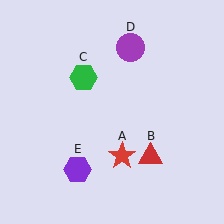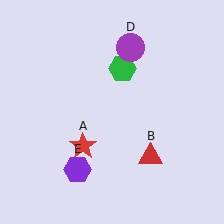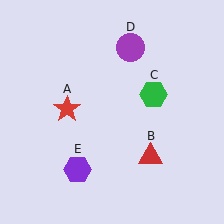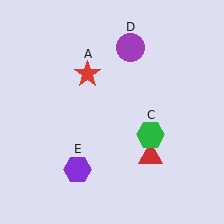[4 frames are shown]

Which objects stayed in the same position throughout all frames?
Red triangle (object B) and purple circle (object D) and purple hexagon (object E) remained stationary.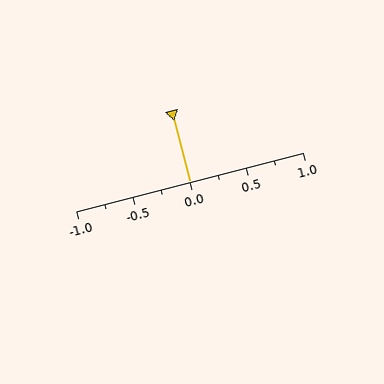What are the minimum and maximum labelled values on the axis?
The axis runs from -1.0 to 1.0.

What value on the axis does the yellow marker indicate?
The marker indicates approximately 0.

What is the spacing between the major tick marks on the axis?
The major ticks are spaced 0.5 apart.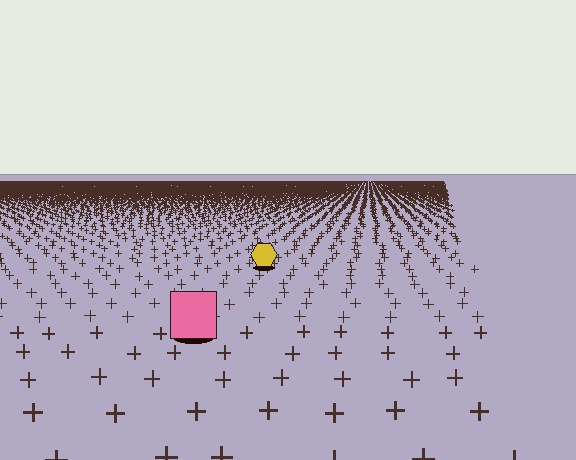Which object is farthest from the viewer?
The yellow hexagon is farthest from the viewer. It appears smaller and the ground texture around it is denser.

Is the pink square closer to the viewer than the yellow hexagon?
Yes. The pink square is closer — you can tell from the texture gradient: the ground texture is coarser near it.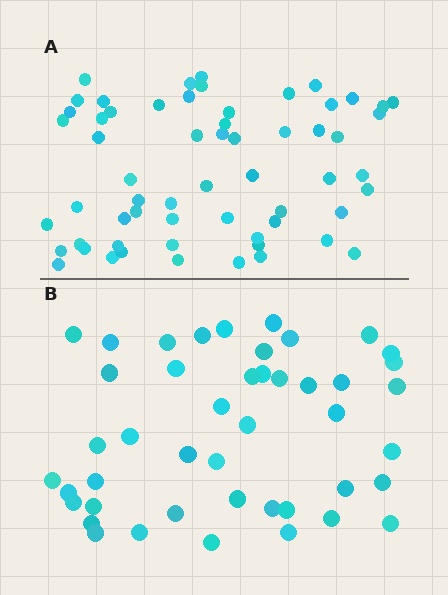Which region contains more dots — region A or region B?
Region A (the top region) has more dots.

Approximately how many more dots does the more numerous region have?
Region A has approximately 15 more dots than region B.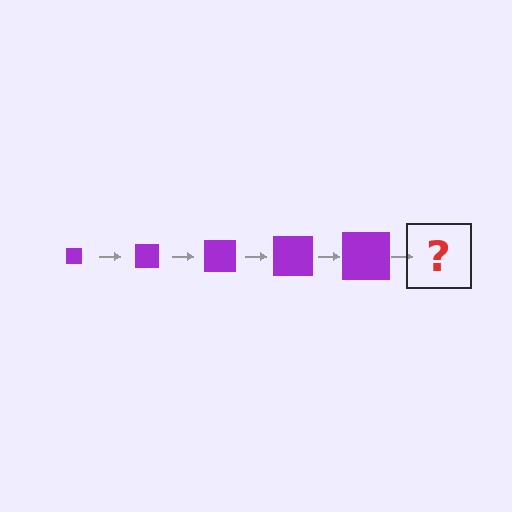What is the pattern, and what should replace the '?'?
The pattern is that the square gets progressively larger each step. The '?' should be a purple square, larger than the previous one.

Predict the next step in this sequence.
The next step is a purple square, larger than the previous one.